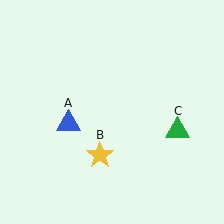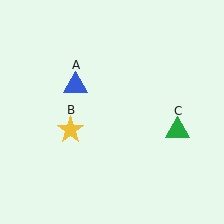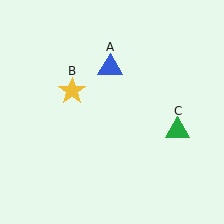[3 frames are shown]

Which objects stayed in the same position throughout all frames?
Green triangle (object C) remained stationary.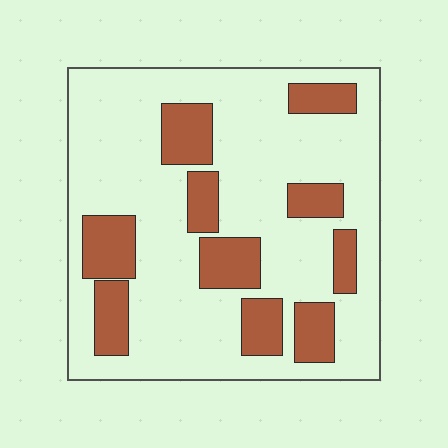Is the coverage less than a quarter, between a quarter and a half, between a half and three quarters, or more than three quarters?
Between a quarter and a half.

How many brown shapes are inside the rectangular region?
10.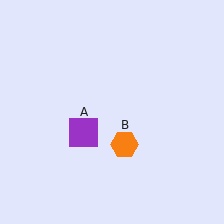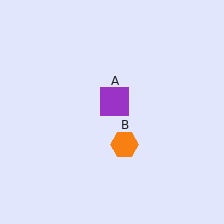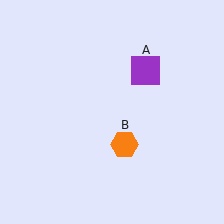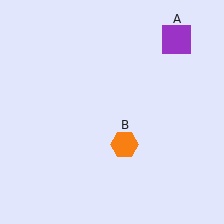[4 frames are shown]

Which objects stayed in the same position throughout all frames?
Orange hexagon (object B) remained stationary.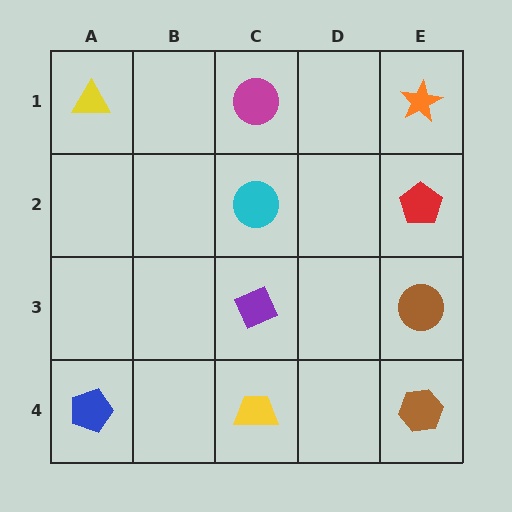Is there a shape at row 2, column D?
No, that cell is empty.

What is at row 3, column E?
A brown circle.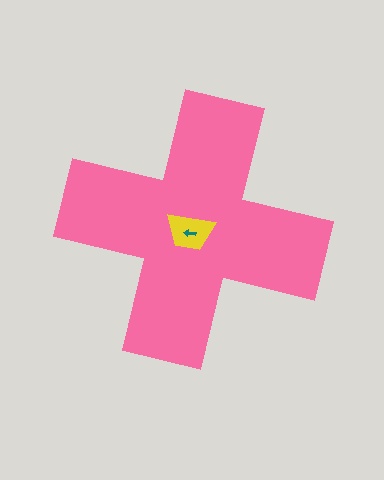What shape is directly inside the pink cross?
The yellow trapezoid.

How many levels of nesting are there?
3.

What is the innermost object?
The teal arrow.